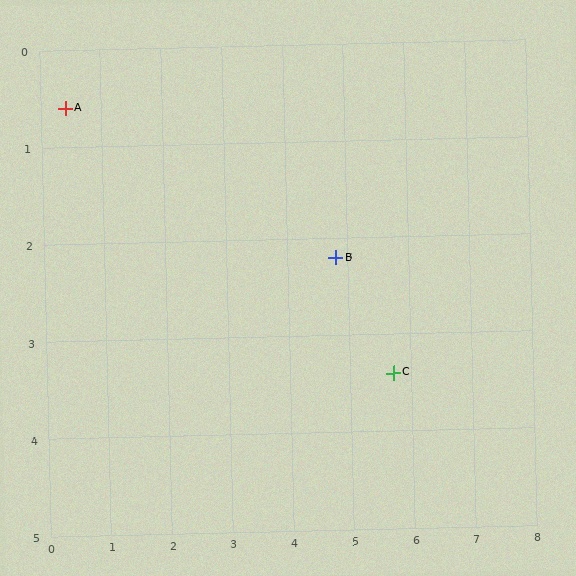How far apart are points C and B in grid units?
Points C and B are about 1.5 grid units apart.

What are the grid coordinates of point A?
Point A is at approximately (0.4, 0.6).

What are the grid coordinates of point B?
Point B is at approximately (4.8, 2.2).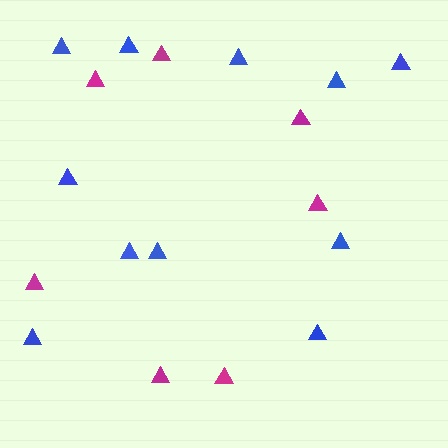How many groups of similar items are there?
There are 2 groups: one group of magenta triangles (7) and one group of blue triangles (11).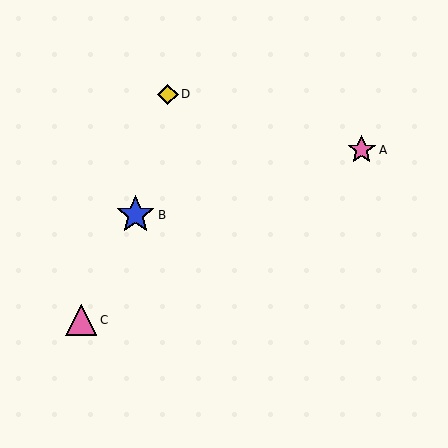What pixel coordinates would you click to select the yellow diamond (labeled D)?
Click at (168, 94) to select the yellow diamond D.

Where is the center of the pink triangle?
The center of the pink triangle is at (81, 320).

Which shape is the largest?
The blue star (labeled B) is the largest.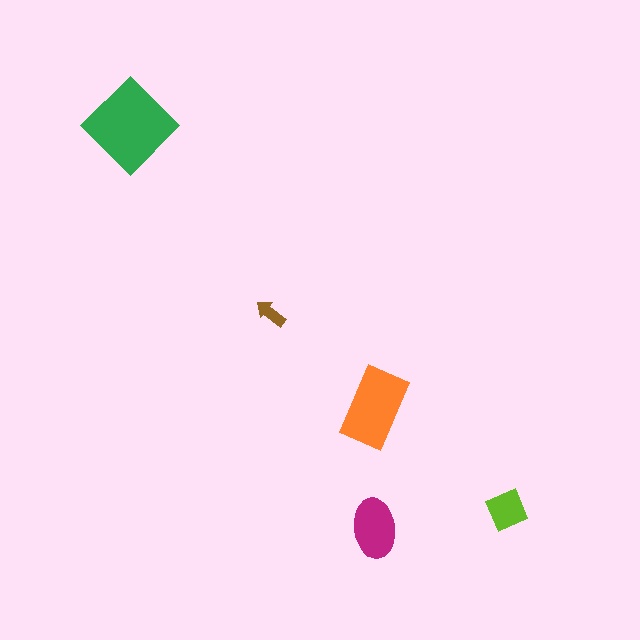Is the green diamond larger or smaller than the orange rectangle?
Larger.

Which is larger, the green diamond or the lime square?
The green diamond.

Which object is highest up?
The green diamond is topmost.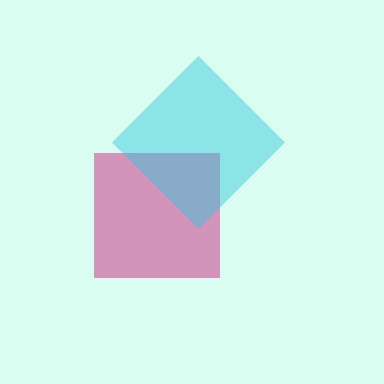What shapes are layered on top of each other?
The layered shapes are: a magenta square, a cyan diamond.